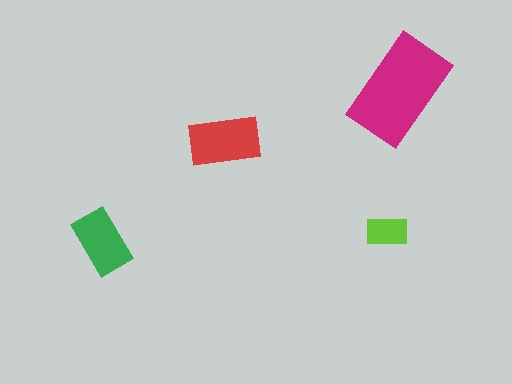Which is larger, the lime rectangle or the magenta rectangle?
The magenta one.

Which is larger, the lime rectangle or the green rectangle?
The green one.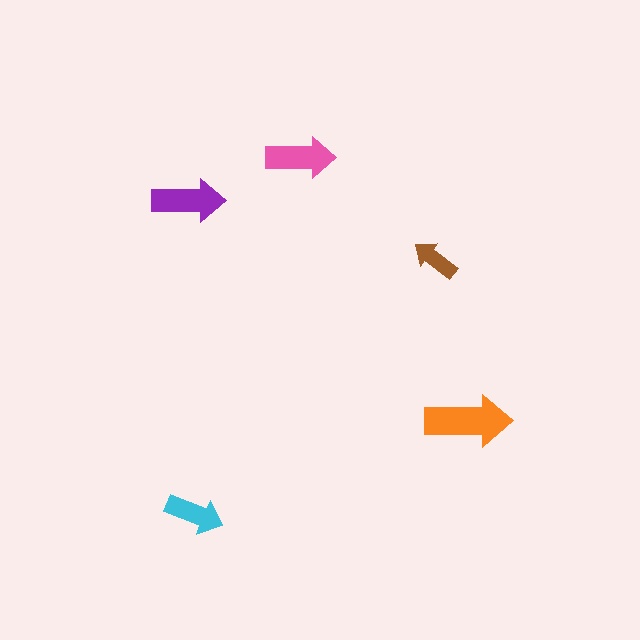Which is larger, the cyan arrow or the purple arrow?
The purple one.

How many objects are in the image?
There are 5 objects in the image.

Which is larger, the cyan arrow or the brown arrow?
The cyan one.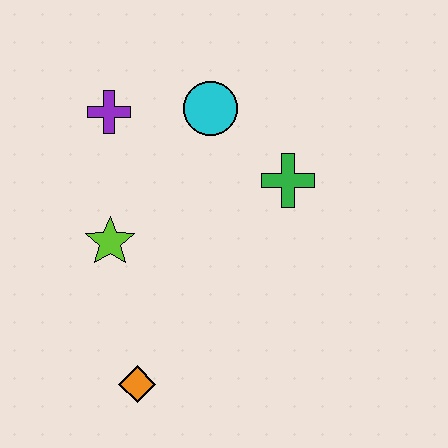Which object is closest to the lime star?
The purple cross is closest to the lime star.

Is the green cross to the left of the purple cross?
No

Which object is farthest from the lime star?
The green cross is farthest from the lime star.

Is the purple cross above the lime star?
Yes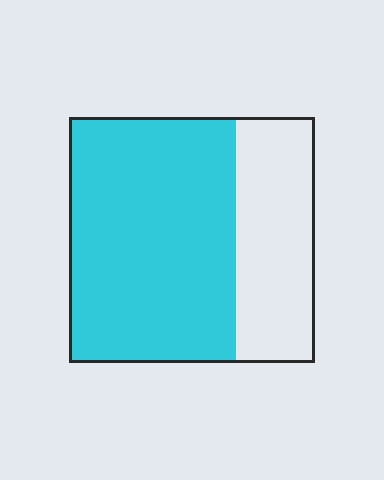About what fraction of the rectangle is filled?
About two thirds (2/3).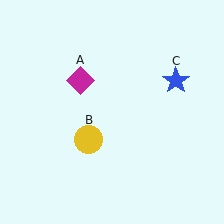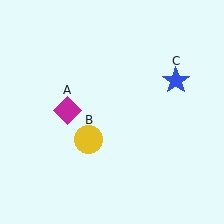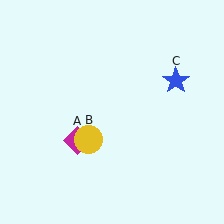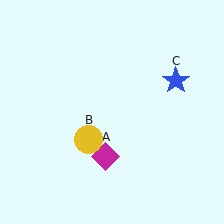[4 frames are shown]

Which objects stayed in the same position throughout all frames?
Yellow circle (object B) and blue star (object C) remained stationary.